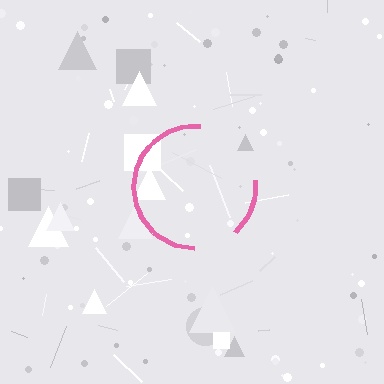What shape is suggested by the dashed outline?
The dashed outline suggests a circle.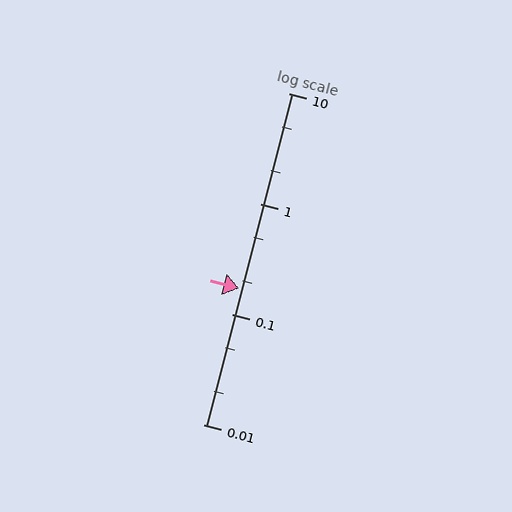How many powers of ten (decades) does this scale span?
The scale spans 3 decades, from 0.01 to 10.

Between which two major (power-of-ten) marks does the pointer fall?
The pointer is between 0.1 and 1.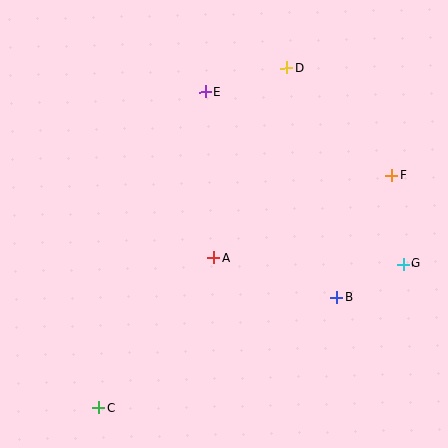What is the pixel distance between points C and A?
The distance between C and A is 188 pixels.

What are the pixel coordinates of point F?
Point F is at (392, 175).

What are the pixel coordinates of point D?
Point D is at (287, 68).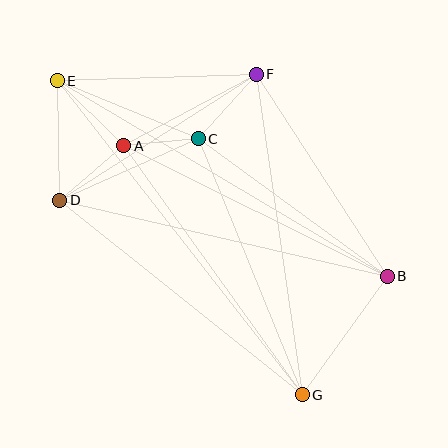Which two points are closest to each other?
Points A and C are closest to each other.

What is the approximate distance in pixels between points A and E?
The distance between A and E is approximately 93 pixels.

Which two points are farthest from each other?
Points E and G are farthest from each other.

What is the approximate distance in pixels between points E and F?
The distance between E and F is approximately 199 pixels.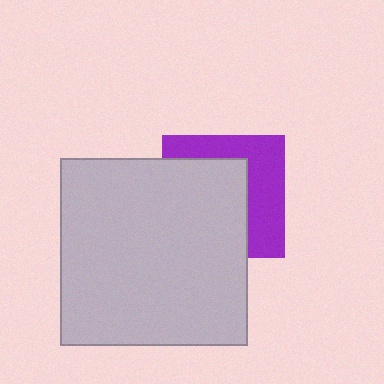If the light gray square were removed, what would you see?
You would see the complete purple square.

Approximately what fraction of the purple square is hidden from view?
Roughly 57% of the purple square is hidden behind the light gray square.